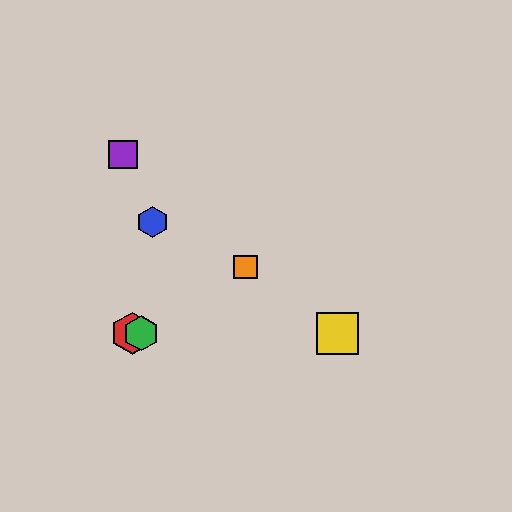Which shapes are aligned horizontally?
The red hexagon, the green hexagon, the yellow square are aligned horizontally.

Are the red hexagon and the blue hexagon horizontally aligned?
No, the red hexagon is at y≈333 and the blue hexagon is at y≈222.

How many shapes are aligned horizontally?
3 shapes (the red hexagon, the green hexagon, the yellow square) are aligned horizontally.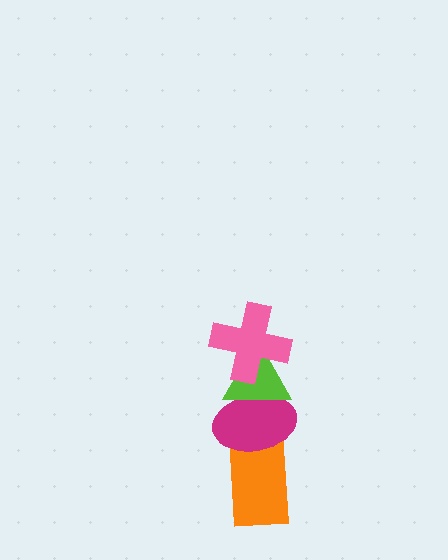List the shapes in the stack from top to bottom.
From top to bottom: the pink cross, the lime triangle, the magenta ellipse, the orange rectangle.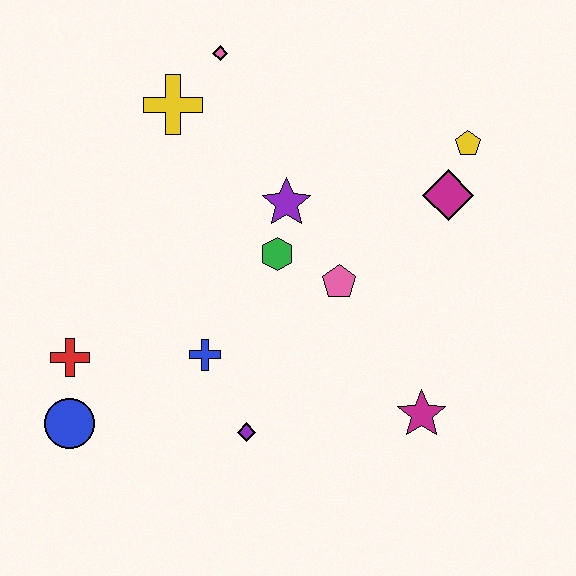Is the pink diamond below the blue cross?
No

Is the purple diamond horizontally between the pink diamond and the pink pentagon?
Yes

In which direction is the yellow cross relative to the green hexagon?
The yellow cross is above the green hexagon.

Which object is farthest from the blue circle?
The yellow pentagon is farthest from the blue circle.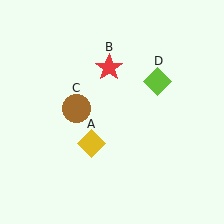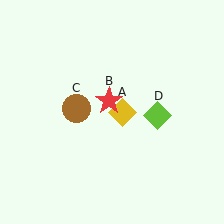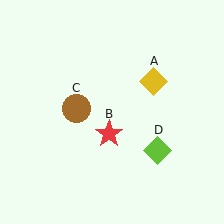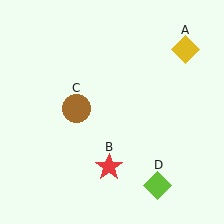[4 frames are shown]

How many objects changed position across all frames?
3 objects changed position: yellow diamond (object A), red star (object B), lime diamond (object D).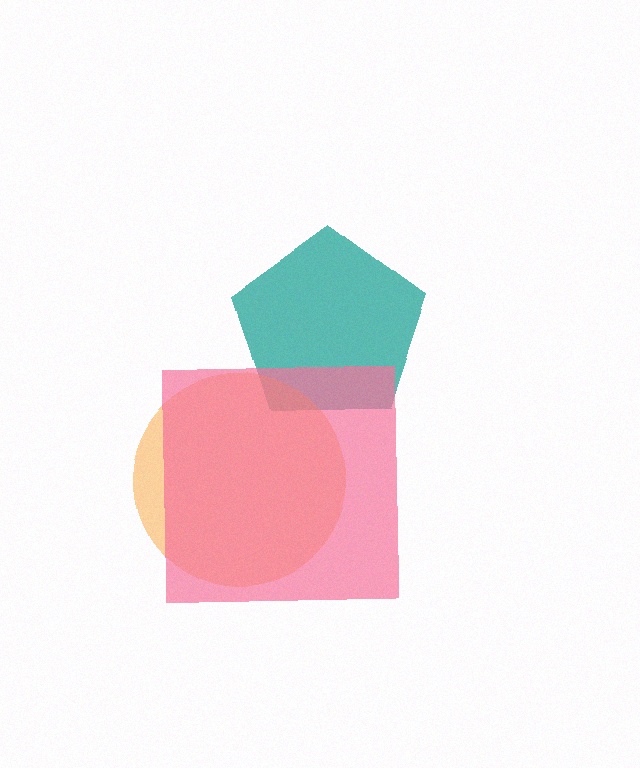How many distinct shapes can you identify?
There are 3 distinct shapes: a teal pentagon, an orange circle, a pink square.